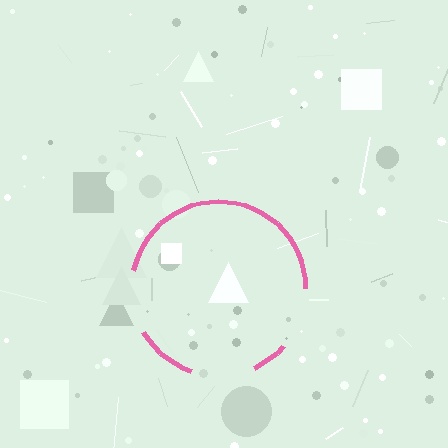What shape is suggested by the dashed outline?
The dashed outline suggests a circle.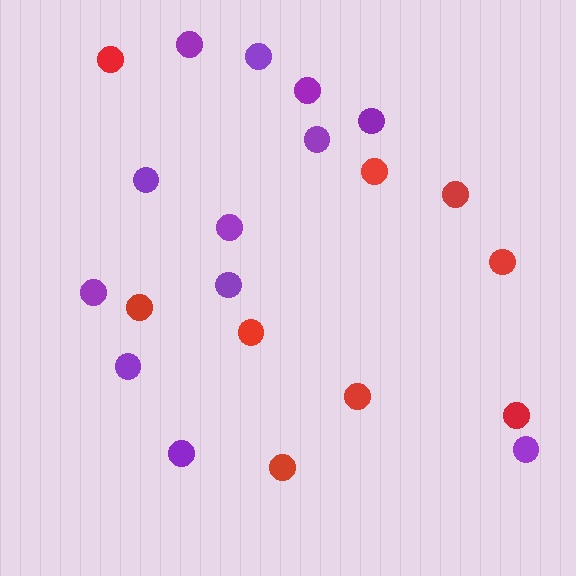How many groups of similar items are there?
There are 2 groups: one group of purple circles (12) and one group of red circles (9).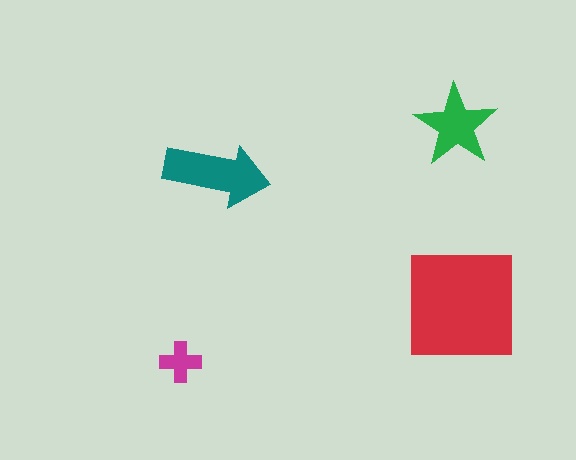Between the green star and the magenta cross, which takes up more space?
The green star.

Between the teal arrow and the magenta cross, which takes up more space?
The teal arrow.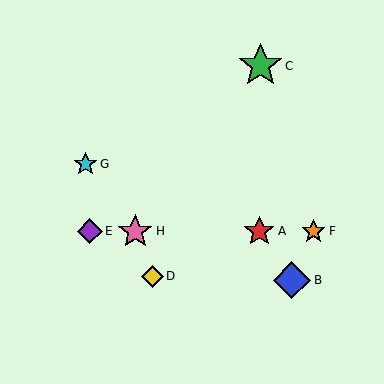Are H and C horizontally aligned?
No, H is at y≈231 and C is at y≈66.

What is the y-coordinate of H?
Object H is at y≈231.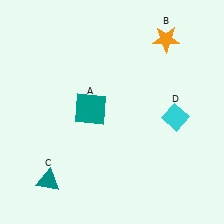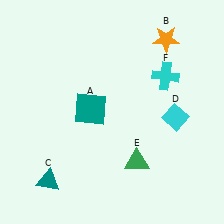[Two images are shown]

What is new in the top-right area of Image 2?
A cyan cross (F) was added in the top-right area of Image 2.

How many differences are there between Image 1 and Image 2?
There are 2 differences between the two images.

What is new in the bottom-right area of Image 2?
A green triangle (E) was added in the bottom-right area of Image 2.